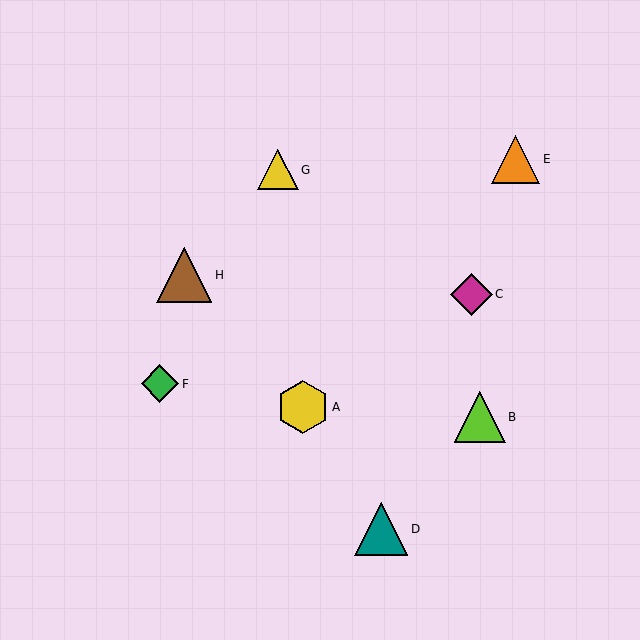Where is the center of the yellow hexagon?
The center of the yellow hexagon is at (303, 407).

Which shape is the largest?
The brown triangle (labeled H) is the largest.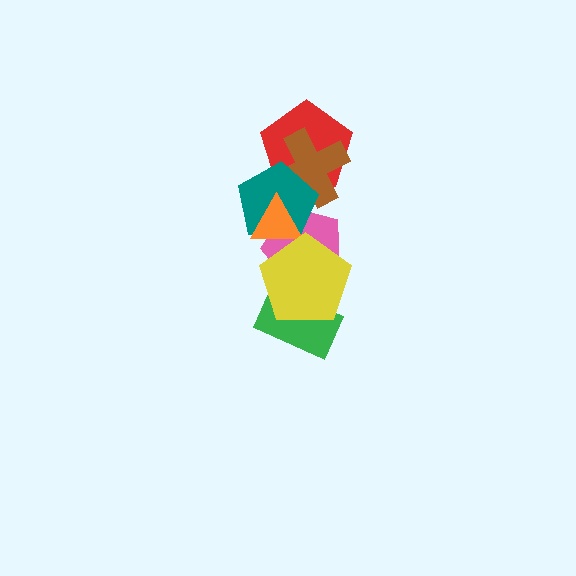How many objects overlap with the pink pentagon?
3 objects overlap with the pink pentagon.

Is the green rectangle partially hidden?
Yes, it is partially covered by another shape.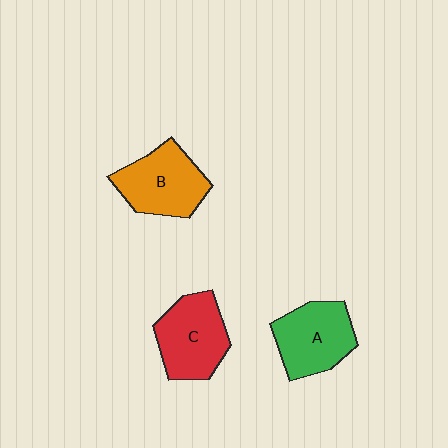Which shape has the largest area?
Shape B (orange).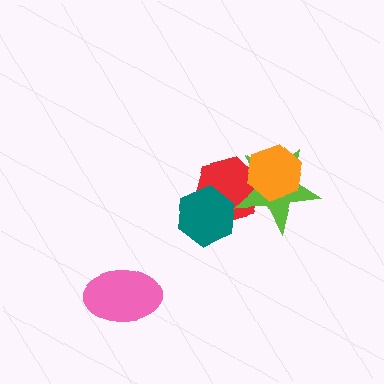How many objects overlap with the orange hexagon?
2 objects overlap with the orange hexagon.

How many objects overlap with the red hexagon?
3 objects overlap with the red hexagon.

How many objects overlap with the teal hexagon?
1 object overlaps with the teal hexagon.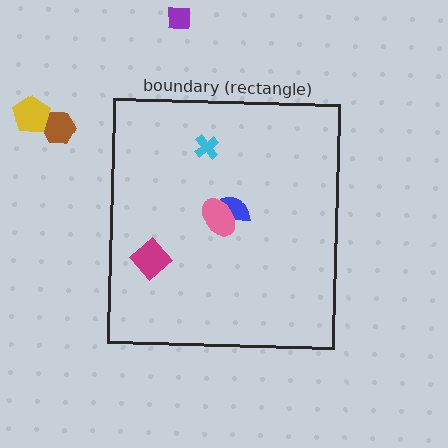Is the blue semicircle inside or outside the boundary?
Inside.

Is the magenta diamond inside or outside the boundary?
Inside.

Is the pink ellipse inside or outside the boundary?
Inside.